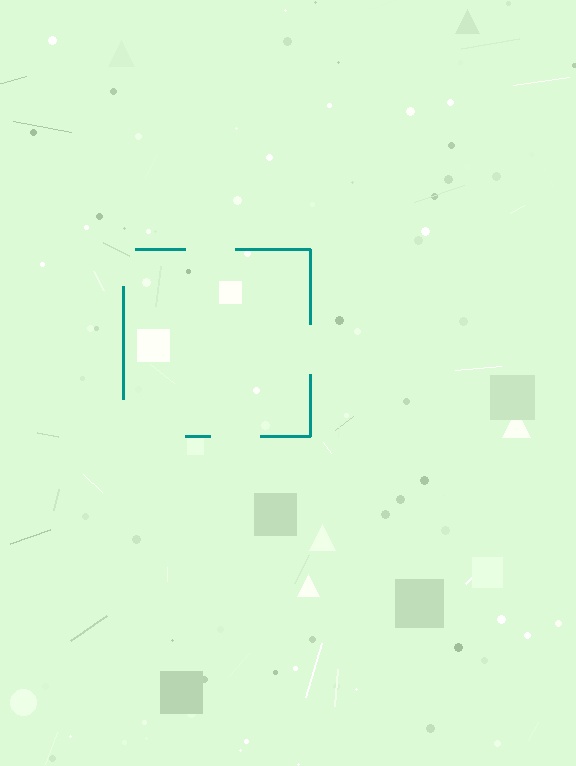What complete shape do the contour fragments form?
The contour fragments form a square.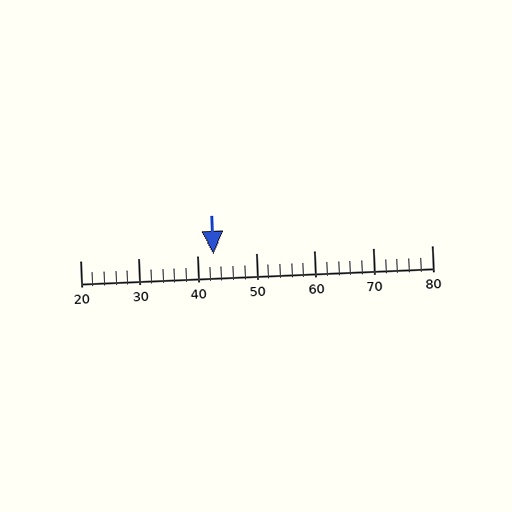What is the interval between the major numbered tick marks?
The major tick marks are spaced 10 units apart.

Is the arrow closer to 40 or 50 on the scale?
The arrow is closer to 40.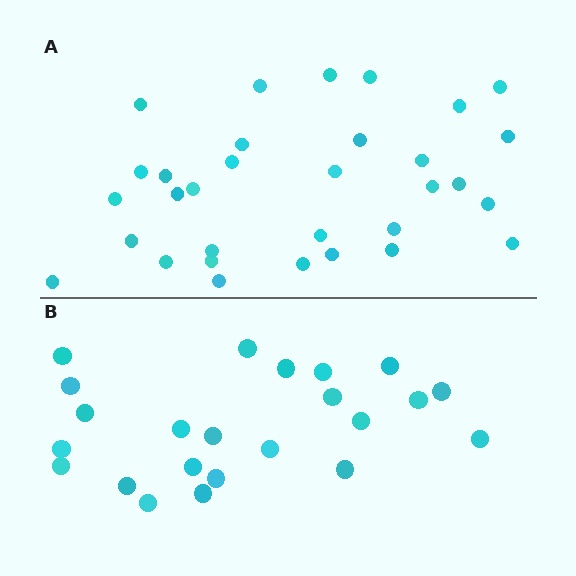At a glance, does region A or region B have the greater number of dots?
Region A (the top region) has more dots.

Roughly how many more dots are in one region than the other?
Region A has roughly 8 or so more dots than region B.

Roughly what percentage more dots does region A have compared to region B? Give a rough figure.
About 40% more.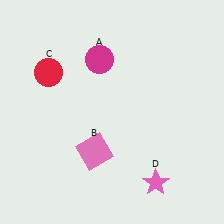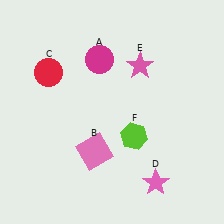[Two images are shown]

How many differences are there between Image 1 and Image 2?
There are 2 differences between the two images.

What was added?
A pink star (E), a lime hexagon (F) were added in Image 2.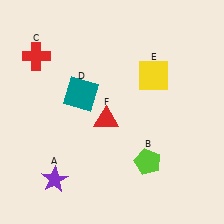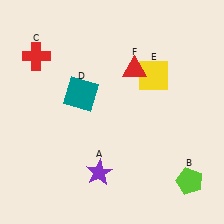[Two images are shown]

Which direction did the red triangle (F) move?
The red triangle (F) moved up.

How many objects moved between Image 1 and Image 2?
3 objects moved between the two images.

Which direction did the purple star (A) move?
The purple star (A) moved right.